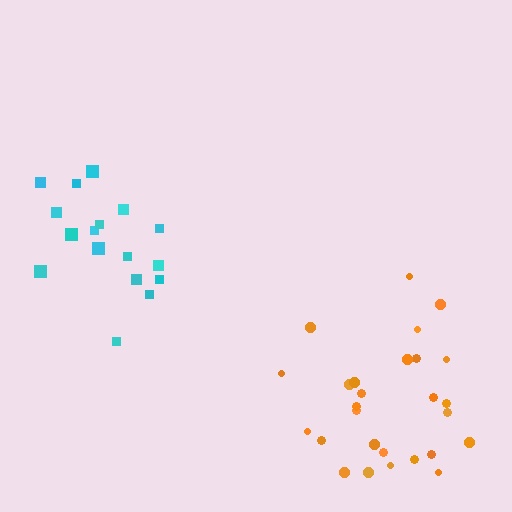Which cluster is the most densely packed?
Cyan.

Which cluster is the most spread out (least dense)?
Orange.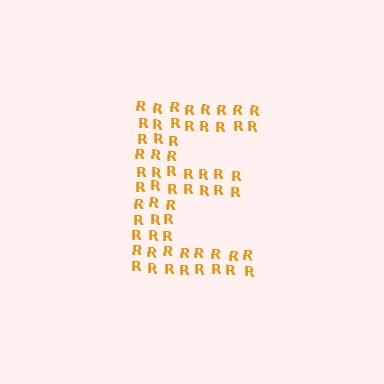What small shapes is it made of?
It is made of small letter R's.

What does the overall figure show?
The overall figure shows the letter E.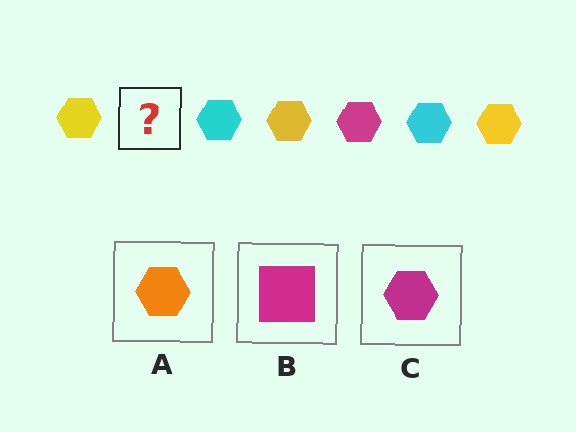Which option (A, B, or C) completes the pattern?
C.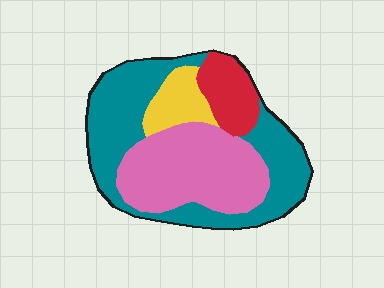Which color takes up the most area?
Teal, at roughly 45%.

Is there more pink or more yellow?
Pink.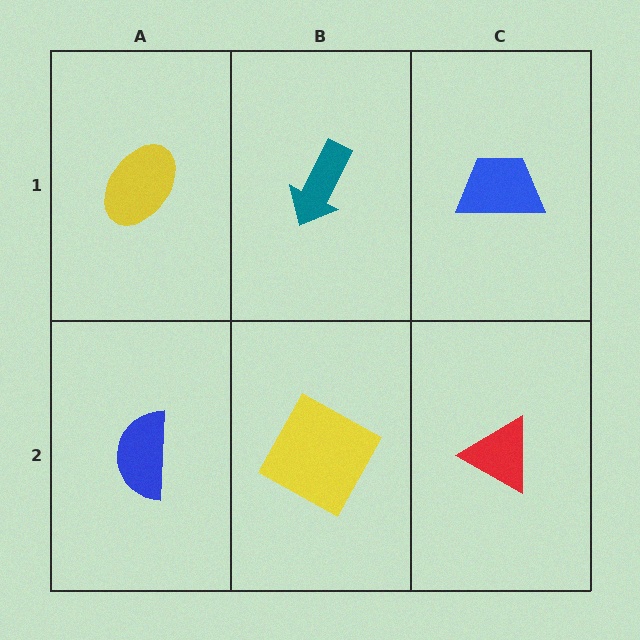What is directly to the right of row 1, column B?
A blue trapezoid.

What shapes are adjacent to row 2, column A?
A yellow ellipse (row 1, column A), a yellow square (row 2, column B).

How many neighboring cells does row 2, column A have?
2.